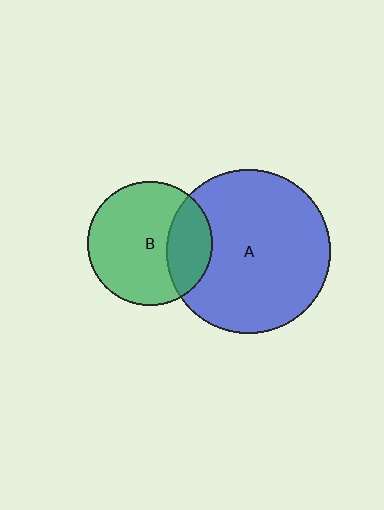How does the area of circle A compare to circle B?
Approximately 1.7 times.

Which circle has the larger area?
Circle A (blue).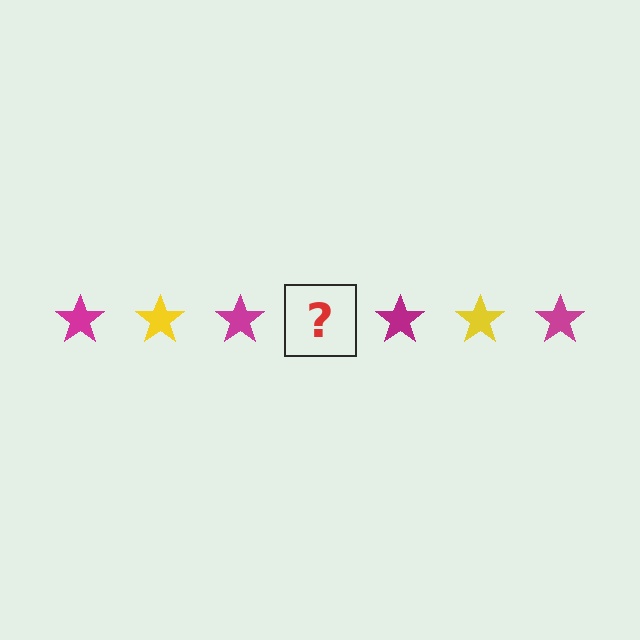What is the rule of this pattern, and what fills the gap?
The rule is that the pattern cycles through magenta, yellow stars. The gap should be filled with a yellow star.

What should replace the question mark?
The question mark should be replaced with a yellow star.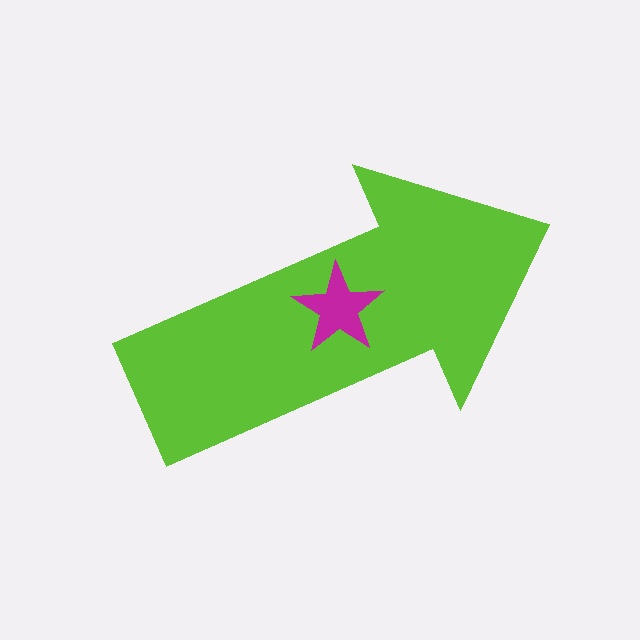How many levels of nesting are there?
2.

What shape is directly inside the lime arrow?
The magenta star.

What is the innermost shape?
The magenta star.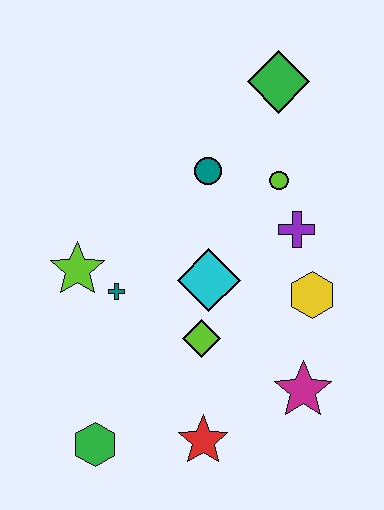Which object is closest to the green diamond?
The lime circle is closest to the green diamond.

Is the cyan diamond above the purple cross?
No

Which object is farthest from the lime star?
The green diamond is farthest from the lime star.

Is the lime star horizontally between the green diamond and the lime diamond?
No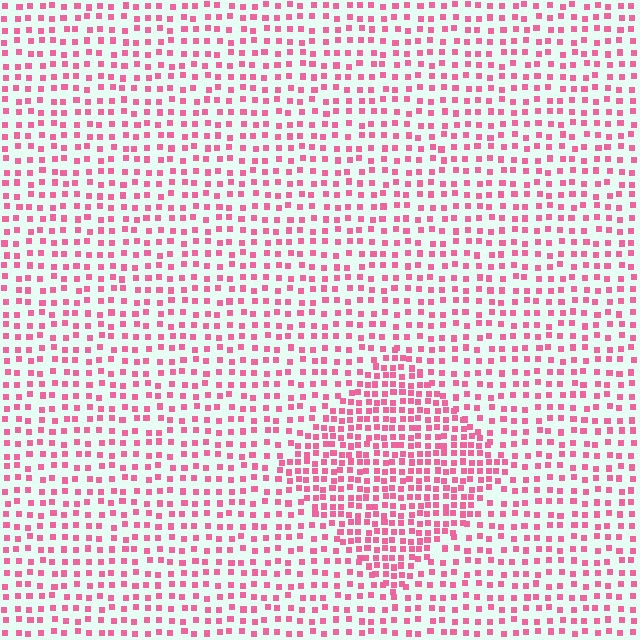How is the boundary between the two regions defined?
The boundary is defined by a change in element density (approximately 1.9x ratio). All elements are the same color, size, and shape.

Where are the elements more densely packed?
The elements are more densely packed inside the diamond boundary.